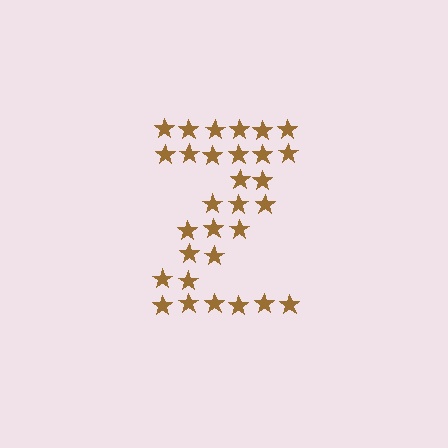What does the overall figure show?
The overall figure shows the letter Z.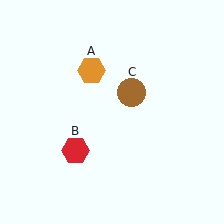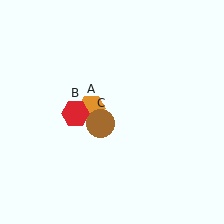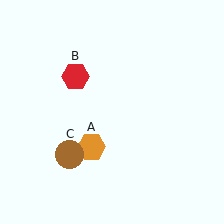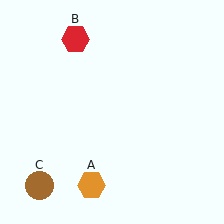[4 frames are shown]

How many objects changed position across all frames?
3 objects changed position: orange hexagon (object A), red hexagon (object B), brown circle (object C).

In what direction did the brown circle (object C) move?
The brown circle (object C) moved down and to the left.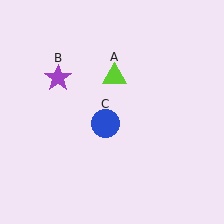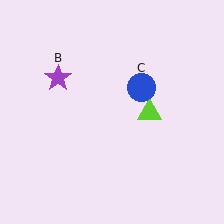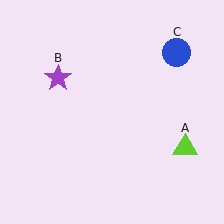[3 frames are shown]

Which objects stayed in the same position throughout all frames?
Purple star (object B) remained stationary.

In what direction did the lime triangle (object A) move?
The lime triangle (object A) moved down and to the right.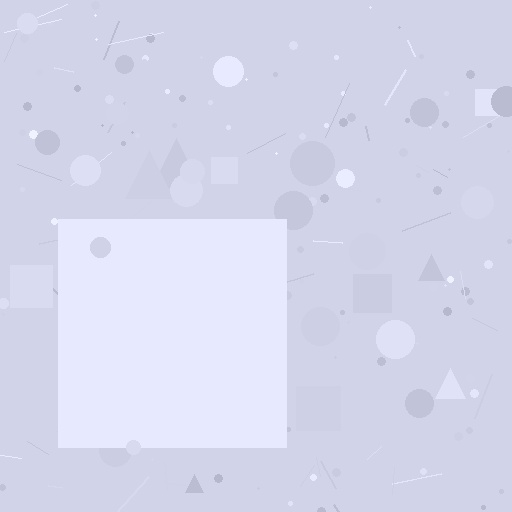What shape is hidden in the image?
A square is hidden in the image.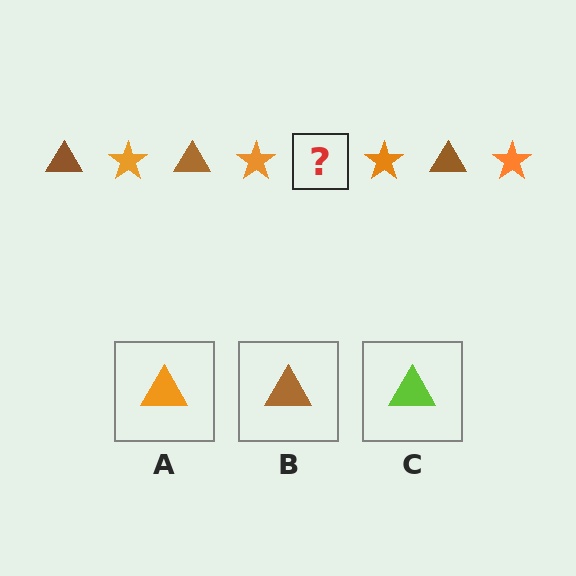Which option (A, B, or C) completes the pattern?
B.